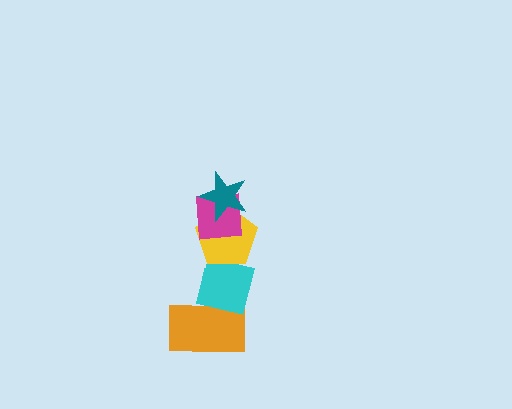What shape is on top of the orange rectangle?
The cyan square is on top of the orange rectangle.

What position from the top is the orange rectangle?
The orange rectangle is 5th from the top.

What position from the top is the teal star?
The teal star is 1st from the top.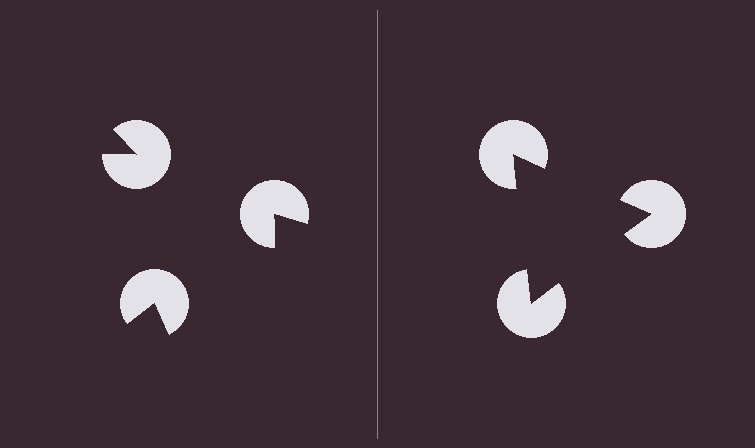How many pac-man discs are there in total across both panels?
6 — 3 on each side.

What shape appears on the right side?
An illusory triangle.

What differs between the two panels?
The pac-man discs are positioned identically on both sides; only the wedge orientations differ. On the right they align to a triangle; on the left they are misaligned.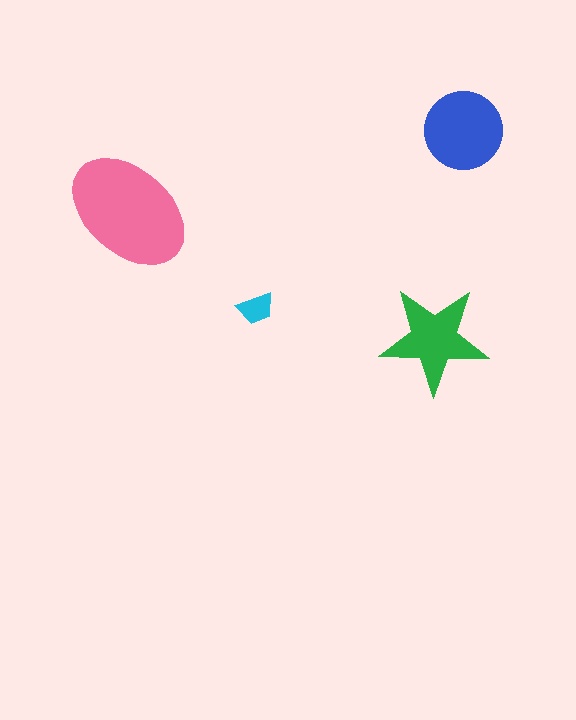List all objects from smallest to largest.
The cyan trapezoid, the green star, the blue circle, the pink ellipse.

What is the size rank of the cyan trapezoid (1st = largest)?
4th.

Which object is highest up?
The blue circle is topmost.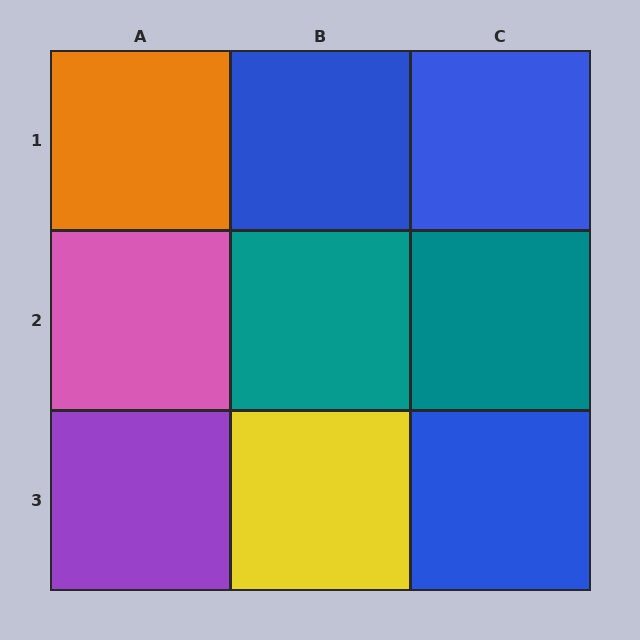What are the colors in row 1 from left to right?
Orange, blue, blue.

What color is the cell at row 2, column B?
Teal.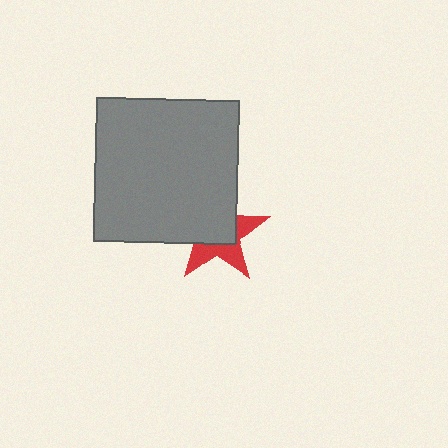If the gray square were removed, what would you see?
You would see the complete red star.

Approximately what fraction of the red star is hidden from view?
Roughly 58% of the red star is hidden behind the gray square.